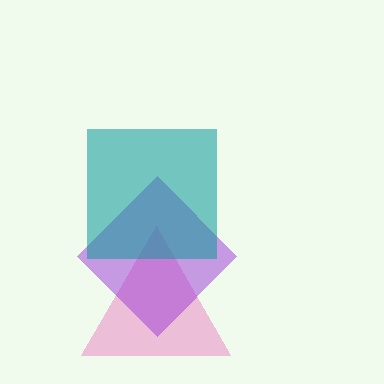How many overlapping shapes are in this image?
There are 3 overlapping shapes in the image.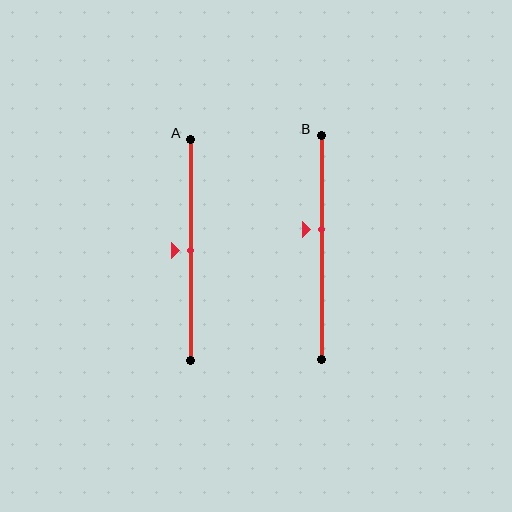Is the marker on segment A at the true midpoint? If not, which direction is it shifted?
Yes, the marker on segment A is at the true midpoint.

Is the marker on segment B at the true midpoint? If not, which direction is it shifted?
No, the marker on segment B is shifted upward by about 8% of the segment length.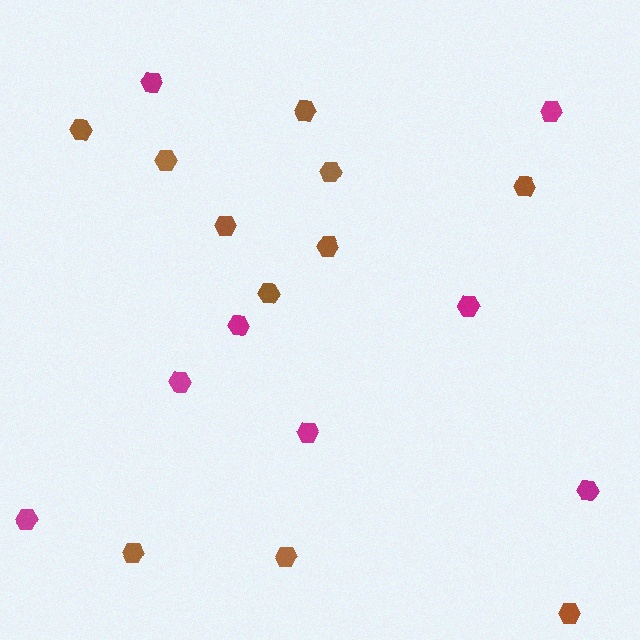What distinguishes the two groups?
There are 2 groups: one group of brown hexagons (11) and one group of magenta hexagons (8).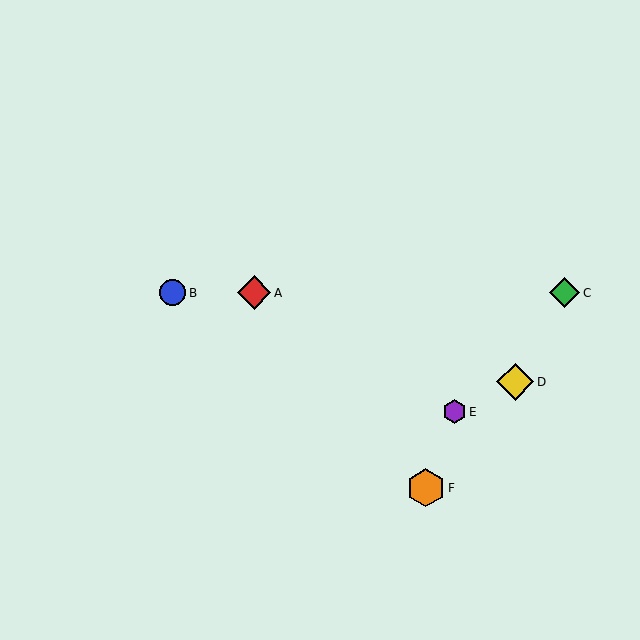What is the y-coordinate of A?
Object A is at y≈293.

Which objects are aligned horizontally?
Objects A, B, C are aligned horizontally.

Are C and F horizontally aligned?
No, C is at y≈293 and F is at y≈488.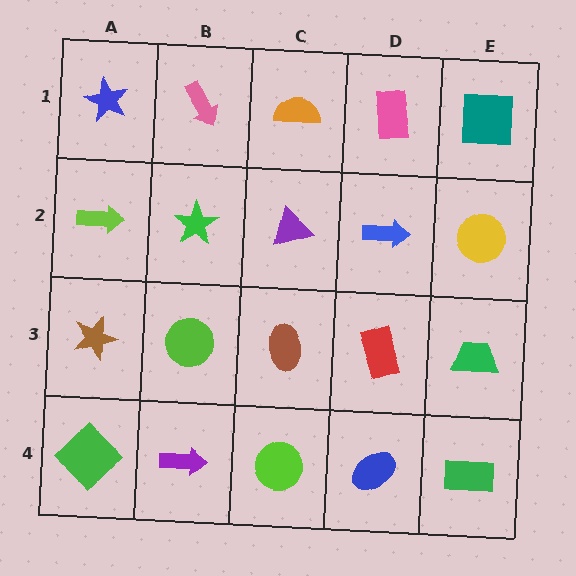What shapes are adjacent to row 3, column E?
A yellow circle (row 2, column E), a green rectangle (row 4, column E), a red rectangle (row 3, column D).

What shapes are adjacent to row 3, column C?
A purple triangle (row 2, column C), a lime circle (row 4, column C), a lime circle (row 3, column B), a red rectangle (row 3, column D).